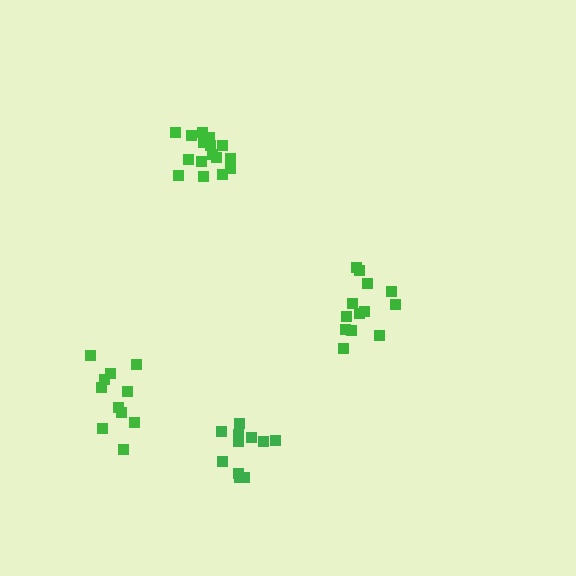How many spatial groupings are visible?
There are 4 spatial groupings.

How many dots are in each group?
Group 1: 16 dots, Group 2: 11 dots, Group 3: 11 dots, Group 4: 13 dots (51 total).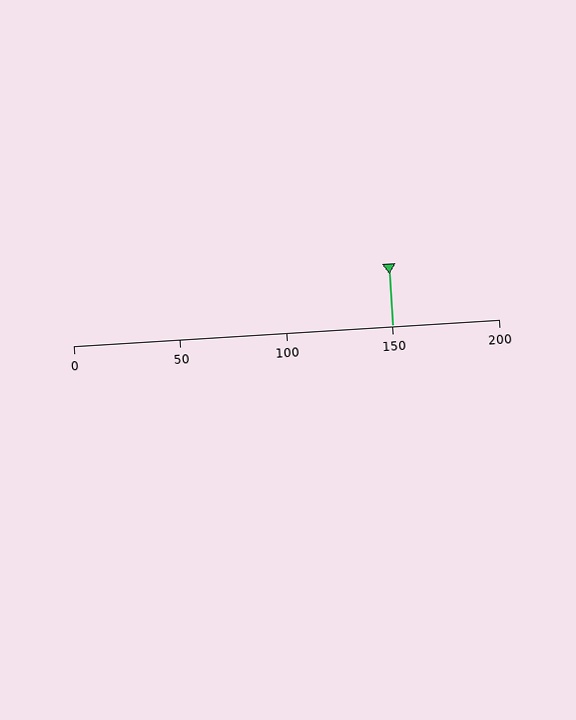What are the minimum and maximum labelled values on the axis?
The axis runs from 0 to 200.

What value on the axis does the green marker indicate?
The marker indicates approximately 150.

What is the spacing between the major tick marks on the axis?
The major ticks are spaced 50 apart.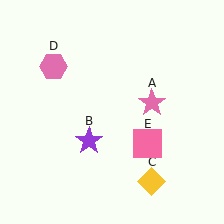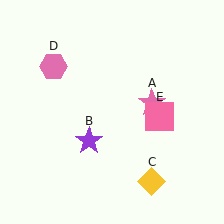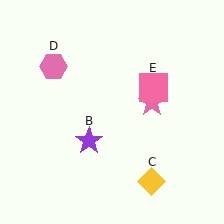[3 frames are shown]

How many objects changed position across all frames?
1 object changed position: pink square (object E).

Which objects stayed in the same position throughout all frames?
Pink star (object A) and purple star (object B) and yellow diamond (object C) and pink hexagon (object D) remained stationary.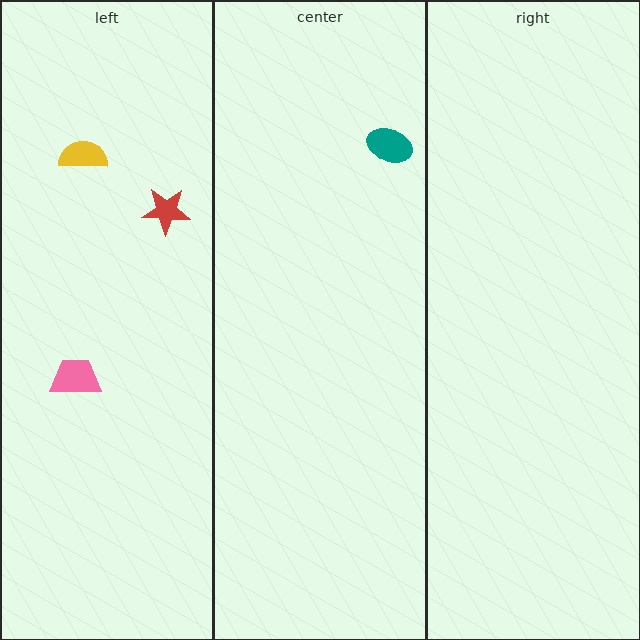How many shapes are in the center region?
1.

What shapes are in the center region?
The teal ellipse.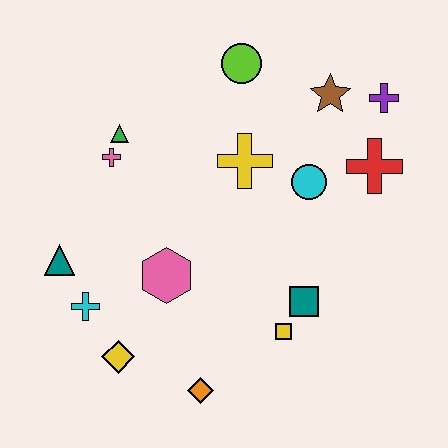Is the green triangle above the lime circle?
No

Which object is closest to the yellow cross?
The cyan circle is closest to the yellow cross.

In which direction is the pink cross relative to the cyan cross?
The pink cross is above the cyan cross.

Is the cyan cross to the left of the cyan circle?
Yes